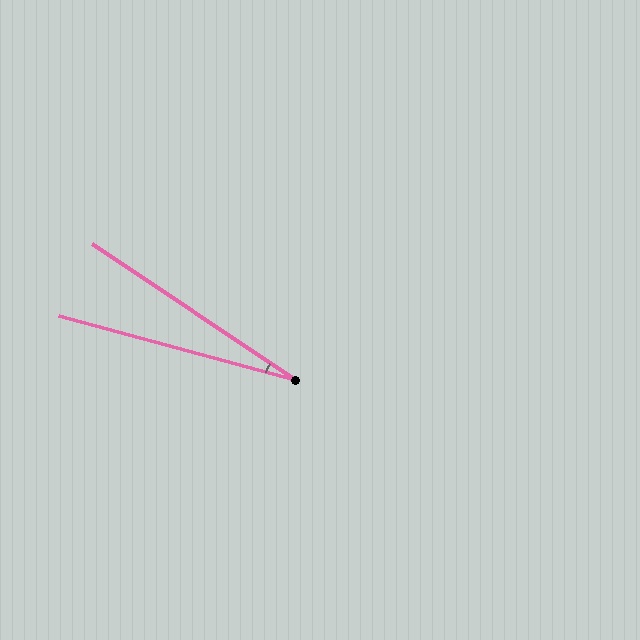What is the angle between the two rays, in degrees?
Approximately 18 degrees.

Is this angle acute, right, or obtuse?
It is acute.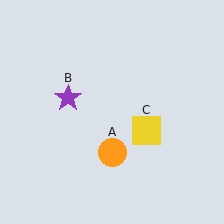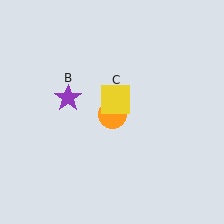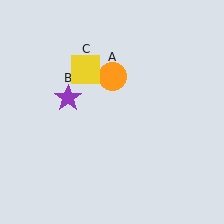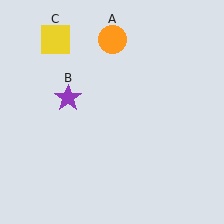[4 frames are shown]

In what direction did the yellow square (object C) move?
The yellow square (object C) moved up and to the left.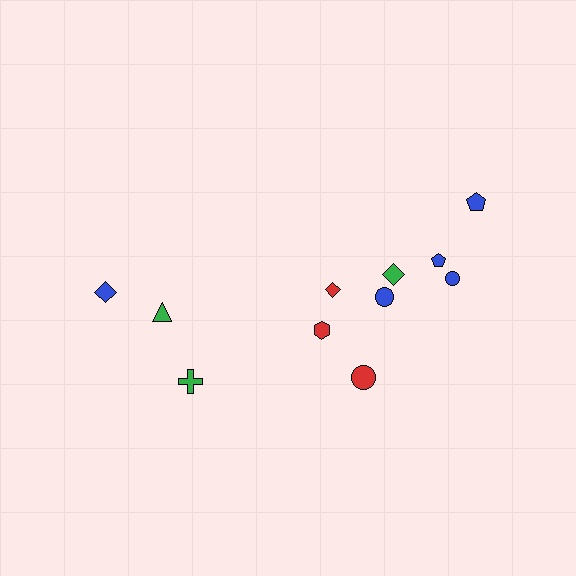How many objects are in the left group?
There are 3 objects.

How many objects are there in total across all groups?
There are 11 objects.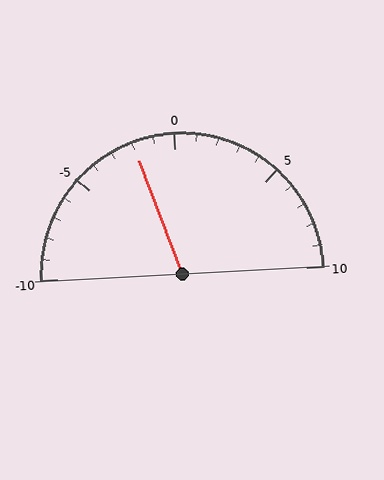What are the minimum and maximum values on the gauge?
The gauge ranges from -10 to 10.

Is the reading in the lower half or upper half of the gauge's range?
The reading is in the lower half of the range (-10 to 10).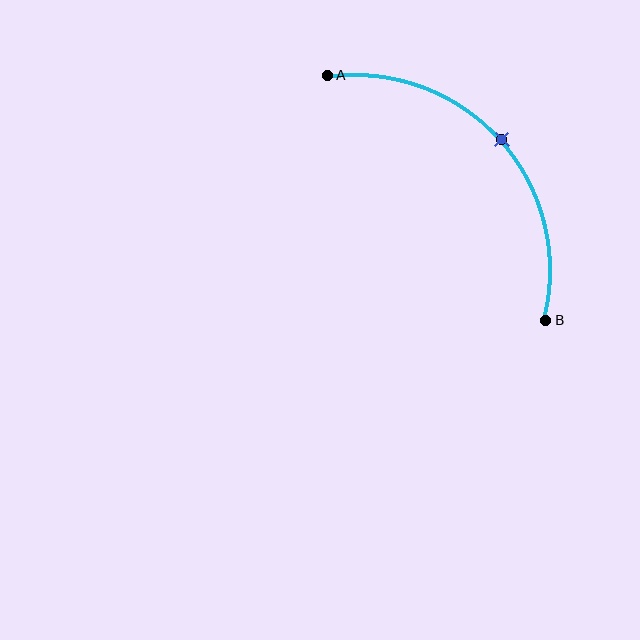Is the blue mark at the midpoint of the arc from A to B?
Yes. The blue mark lies on the arc at equal arc-length from both A and B — it is the arc midpoint.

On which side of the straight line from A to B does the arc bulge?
The arc bulges above and to the right of the straight line connecting A and B.